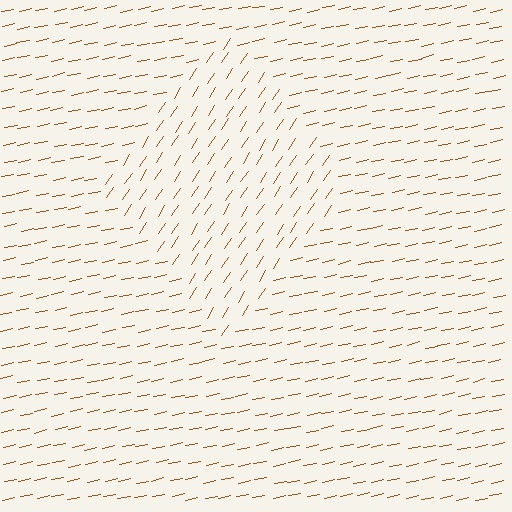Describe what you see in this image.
The image is filled with small brown line segments. A diamond region in the image has lines oriented differently from the surrounding lines, creating a visible texture boundary.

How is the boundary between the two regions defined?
The boundary is defined purely by a change in line orientation (approximately 45 degrees difference). All lines are the same color and thickness.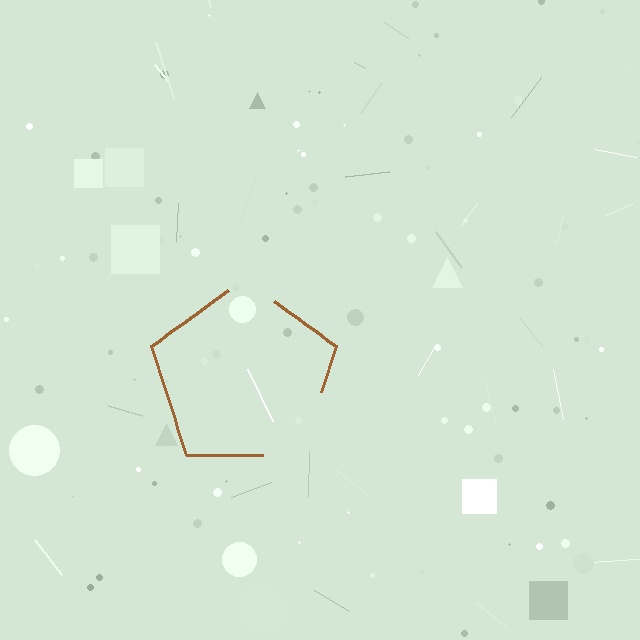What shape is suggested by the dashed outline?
The dashed outline suggests a pentagon.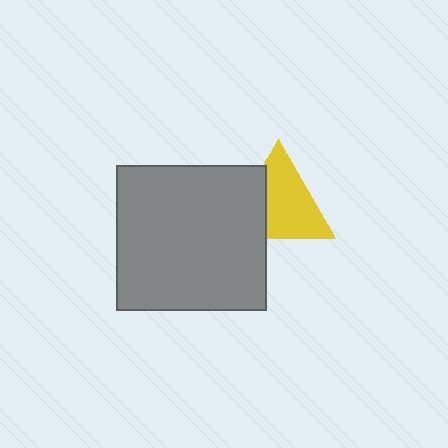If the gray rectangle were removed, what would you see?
You would see the complete yellow triangle.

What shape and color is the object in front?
The object in front is a gray rectangle.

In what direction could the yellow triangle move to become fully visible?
The yellow triangle could move right. That would shift it out from behind the gray rectangle entirely.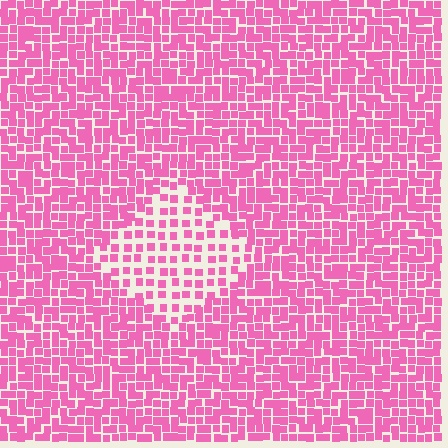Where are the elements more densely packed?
The elements are more densely packed outside the diamond boundary.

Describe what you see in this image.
The image contains small pink elements arranged at two different densities. A diamond-shaped region is visible where the elements are less densely packed than the surrounding area.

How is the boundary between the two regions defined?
The boundary is defined by a change in element density (approximately 2.0x ratio). All elements are the same color, size, and shape.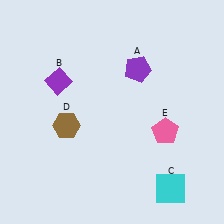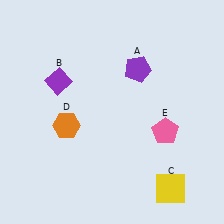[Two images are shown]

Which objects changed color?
C changed from cyan to yellow. D changed from brown to orange.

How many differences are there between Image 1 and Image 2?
There are 2 differences between the two images.